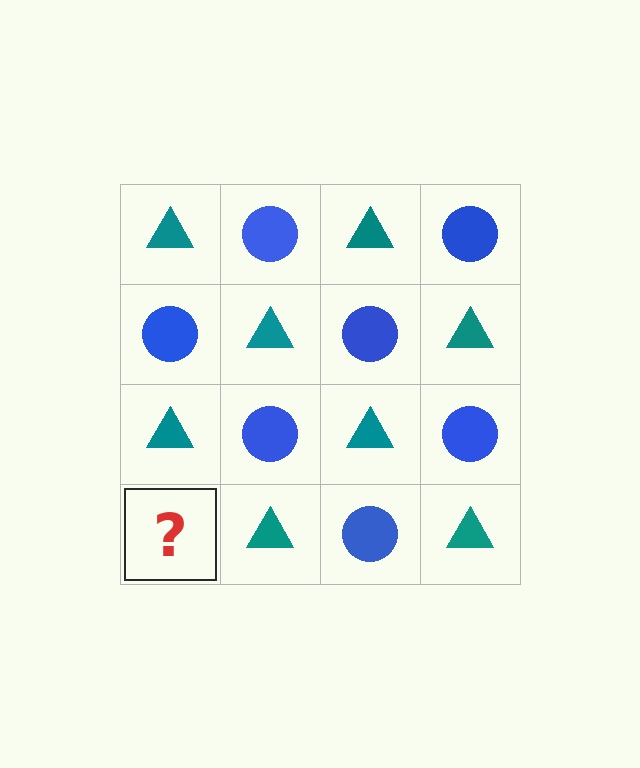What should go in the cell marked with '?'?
The missing cell should contain a blue circle.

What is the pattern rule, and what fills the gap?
The rule is that it alternates teal triangle and blue circle in a checkerboard pattern. The gap should be filled with a blue circle.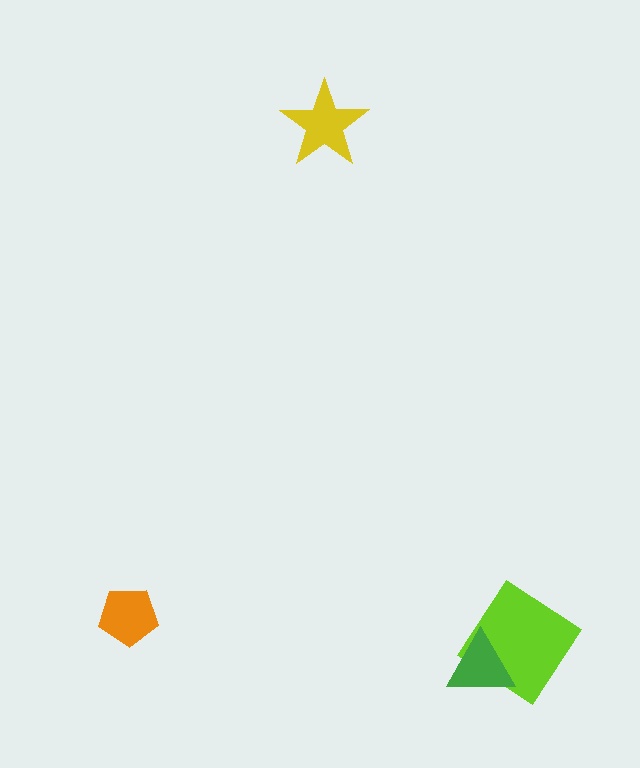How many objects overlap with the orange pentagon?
0 objects overlap with the orange pentagon.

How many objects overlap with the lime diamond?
1 object overlaps with the lime diamond.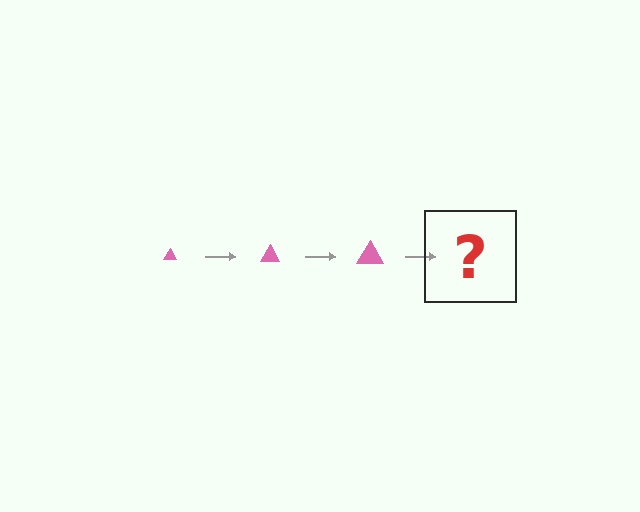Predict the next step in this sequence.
The next step is a pink triangle, larger than the previous one.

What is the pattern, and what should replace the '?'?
The pattern is that the triangle gets progressively larger each step. The '?' should be a pink triangle, larger than the previous one.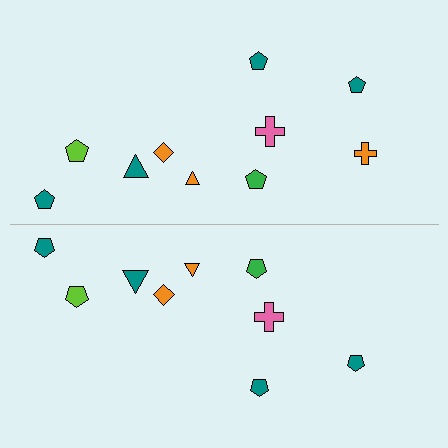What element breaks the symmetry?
A orange cross is missing from the bottom side.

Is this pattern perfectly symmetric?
No, the pattern is not perfectly symmetric. A orange cross is missing from the bottom side.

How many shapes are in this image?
There are 19 shapes in this image.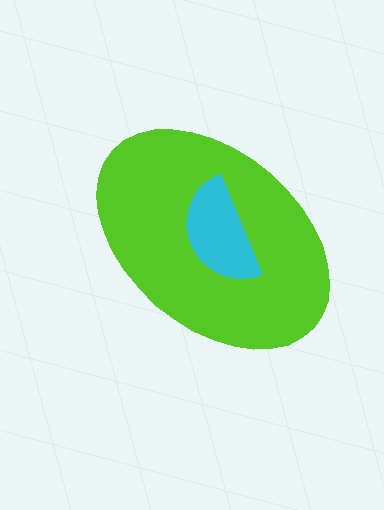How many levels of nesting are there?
2.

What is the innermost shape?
The cyan semicircle.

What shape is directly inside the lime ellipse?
The cyan semicircle.